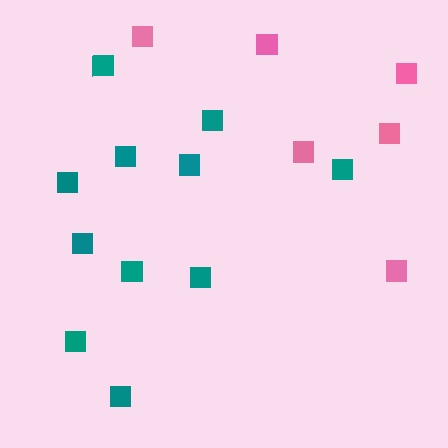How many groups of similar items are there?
There are 2 groups: one group of pink squares (6) and one group of teal squares (11).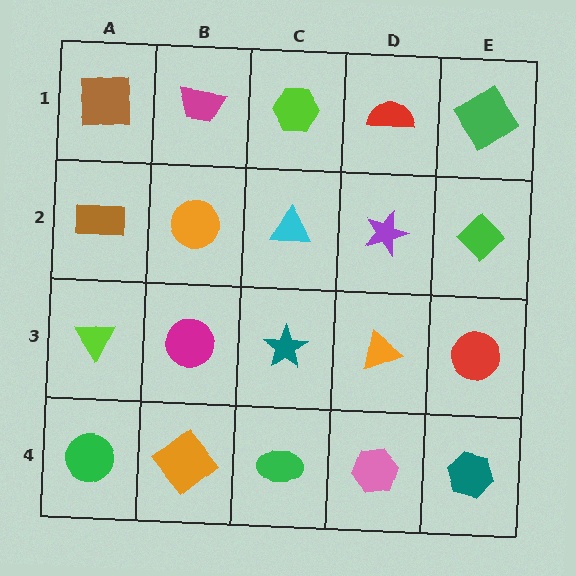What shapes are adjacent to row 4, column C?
A teal star (row 3, column C), an orange diamond (row 4, column B), a pink hexagon (row 4, column D).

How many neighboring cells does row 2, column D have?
4.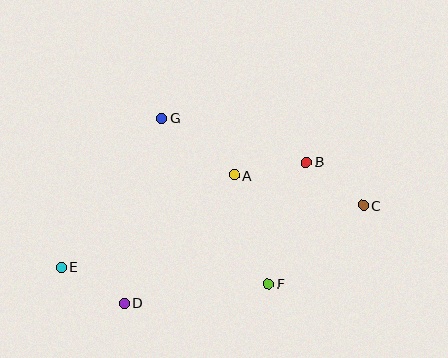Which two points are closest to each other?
Points B and C are closest to each other.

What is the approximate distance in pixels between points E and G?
The distance between E and G is approximately 179 pixels.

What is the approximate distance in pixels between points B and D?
The distance between B and D is approximately 230 pixels.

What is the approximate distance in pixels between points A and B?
The distance between A and B is approximately 73 pixels.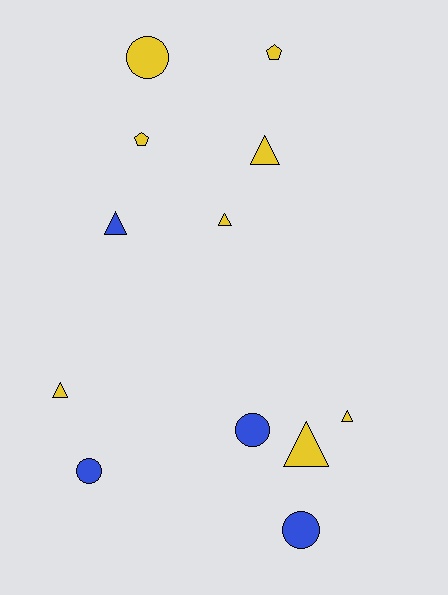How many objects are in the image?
There are 12 objects.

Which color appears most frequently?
Yellow, with 8 objects.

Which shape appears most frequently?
Triangle, with 6 objects.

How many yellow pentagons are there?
There are 2 yellow pentagons.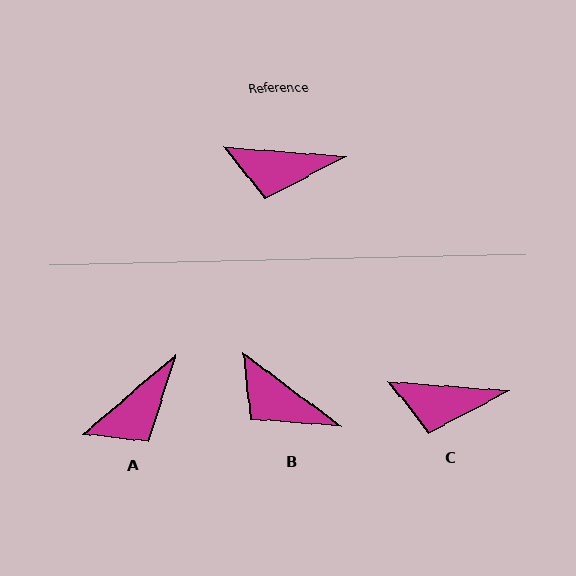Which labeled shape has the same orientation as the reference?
C.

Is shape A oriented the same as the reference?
No, it is off by about 45 degrees.